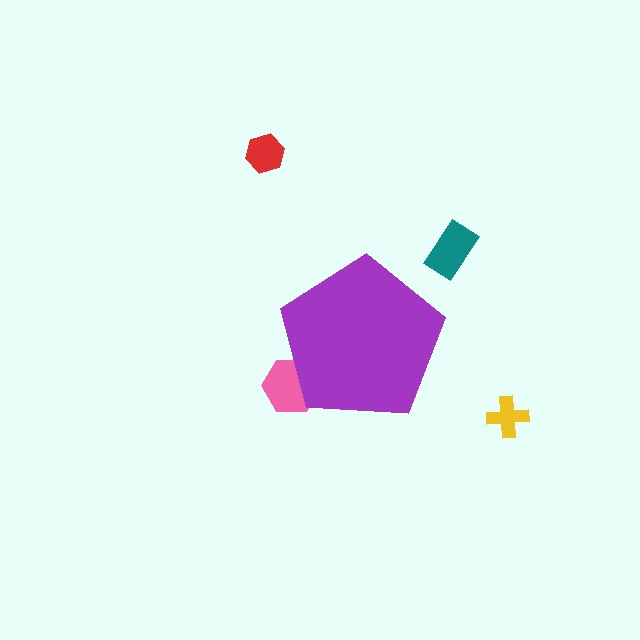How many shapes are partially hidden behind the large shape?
1 shape is partially hidden.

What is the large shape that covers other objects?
A purple pentagon.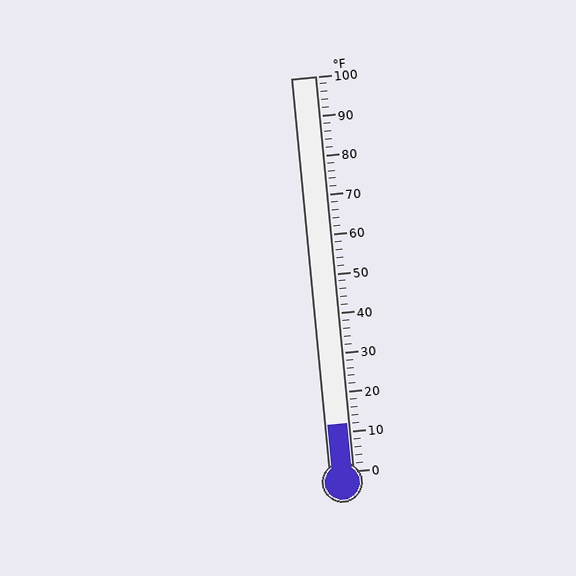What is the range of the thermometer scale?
The thermometer scale ranges from 0°F to 100°F.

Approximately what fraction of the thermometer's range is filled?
The thermometer is filled to approximately 10% of its range.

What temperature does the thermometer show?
The thermometer shows approximately 12°F.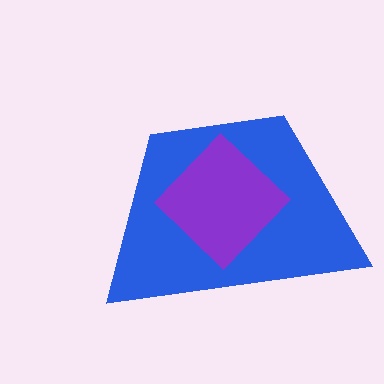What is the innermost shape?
The purple diamond.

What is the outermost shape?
The blue trapezoid.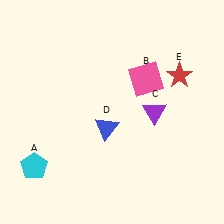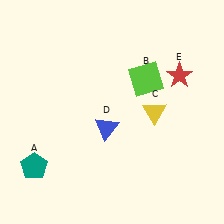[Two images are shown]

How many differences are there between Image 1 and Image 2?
There are 3 differences between the two images.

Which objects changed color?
A changed from cyan to teal. B changed from pink to lime. C changed from purple to yellow.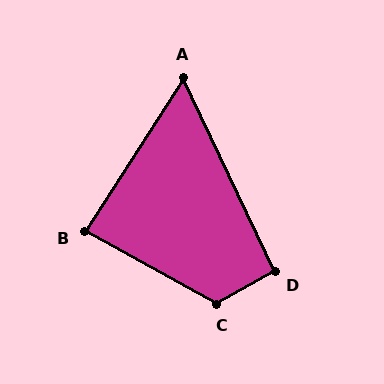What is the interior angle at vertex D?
Approximately 94 degrees (approximately right).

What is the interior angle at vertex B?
Approximately 86 degrees (approximately right).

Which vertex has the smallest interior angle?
A, at approximately 58 degrees.